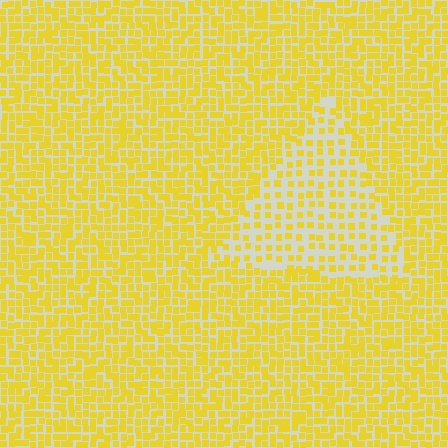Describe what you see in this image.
The image contains small yellow elements arranged at two different densities. A triangle-shaped region is visible where the elements are less densely packed than the surrounding area.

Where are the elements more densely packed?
The elements are more densely packed outside the triangle boundary.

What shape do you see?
I see a triangle.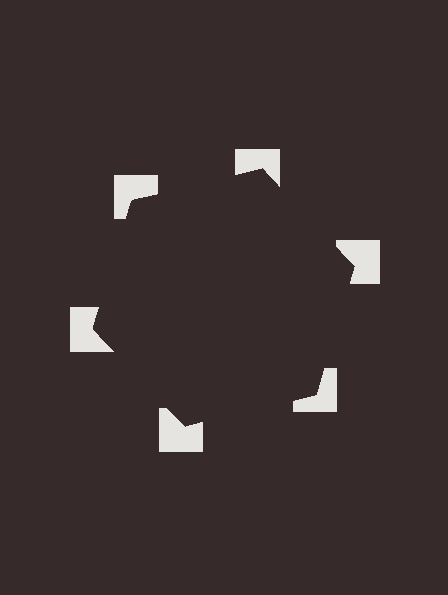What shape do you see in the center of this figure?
An illusory hexagon — its edges are inferred from the aligned wedge cuts in the notched squares, not physically drawn.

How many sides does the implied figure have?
6 sides.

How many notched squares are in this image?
There are 6 — one at each vertex of the illusory hexagon.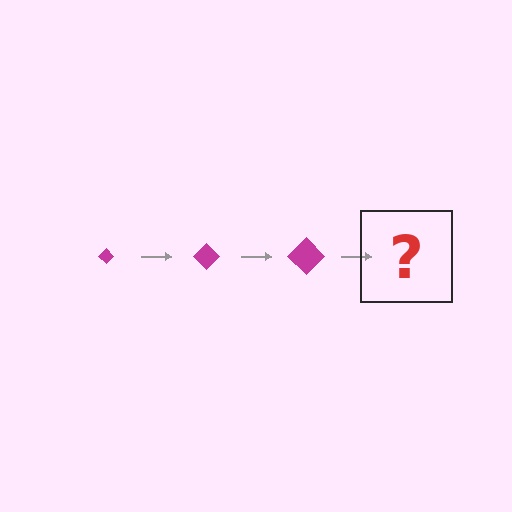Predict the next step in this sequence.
The next step is a magenta diamond, larger than the previous one.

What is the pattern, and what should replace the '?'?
The pattern is that the diamond gets progressively larger each step. The '?' should be a magenta diamond, larger than the previous one.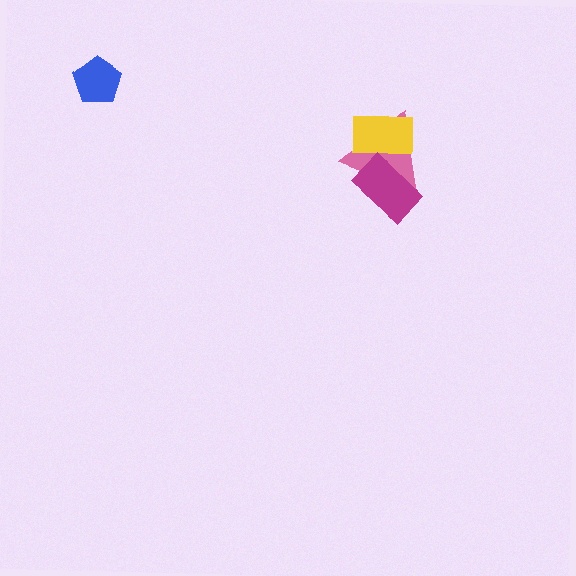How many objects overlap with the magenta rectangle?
2 objects overlap with the magenta rectangle.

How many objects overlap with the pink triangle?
2 objects overlap with the pink triangle.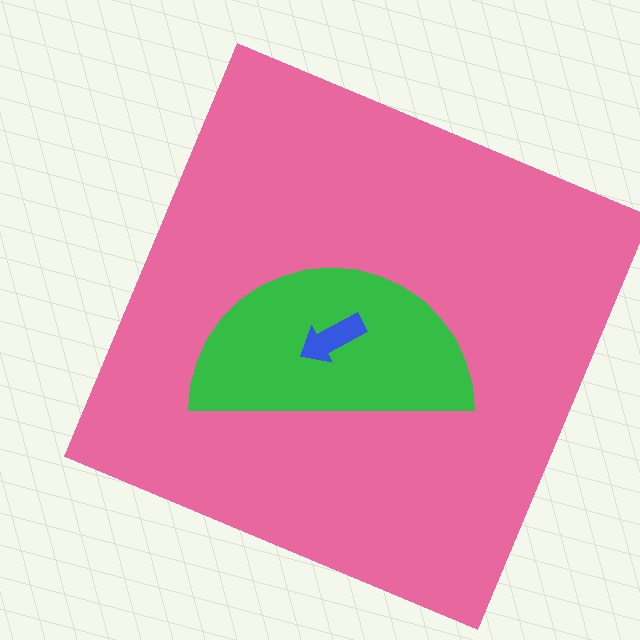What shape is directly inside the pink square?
The green semicircle.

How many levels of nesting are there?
3.